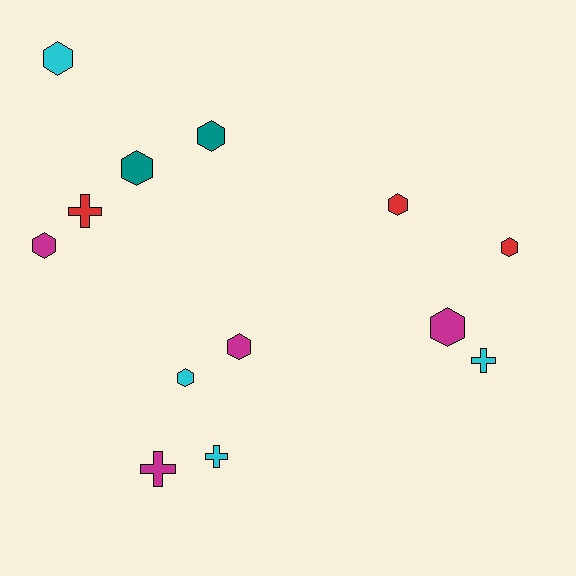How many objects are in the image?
There are 13 objects.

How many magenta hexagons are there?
There are 3 magenta hexagons.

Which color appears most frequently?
Cyan, with 4 objects.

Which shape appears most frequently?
Hexagon, with 9 objects.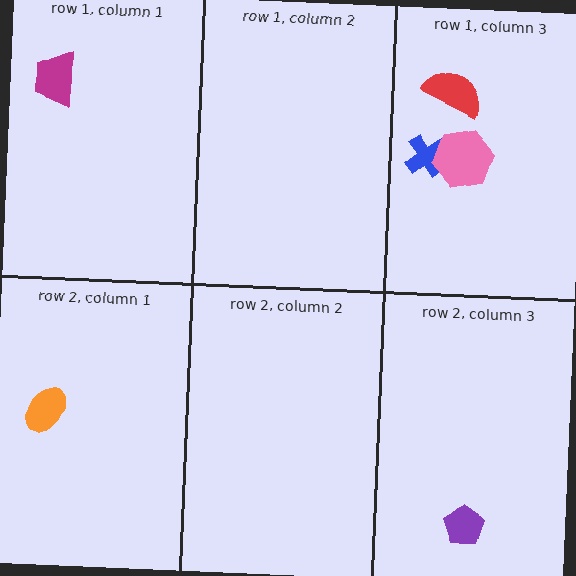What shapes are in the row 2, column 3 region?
The purple pentagon.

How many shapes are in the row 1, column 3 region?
3.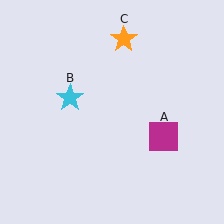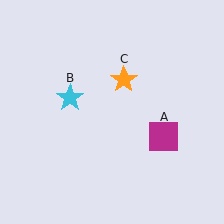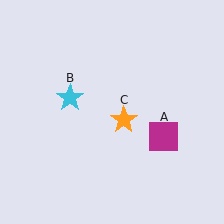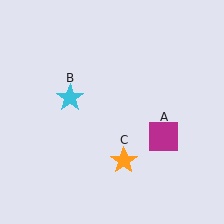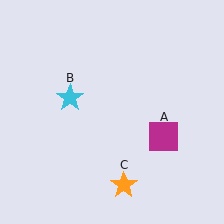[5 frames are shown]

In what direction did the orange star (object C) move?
The orange star (object C) moved down.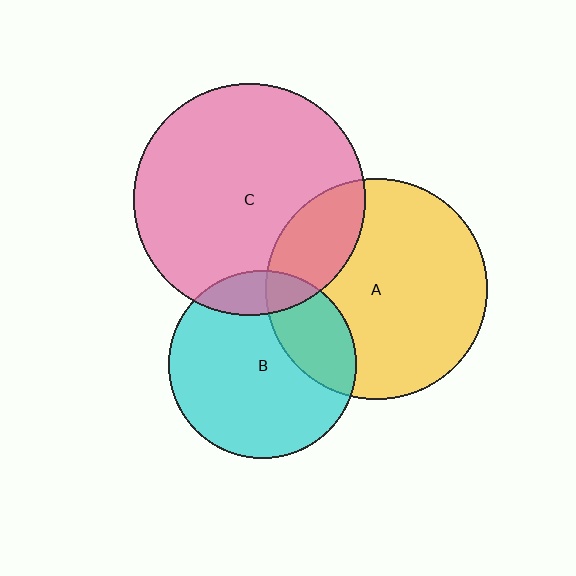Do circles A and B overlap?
Yes.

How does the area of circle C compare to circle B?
Approximately 1.5 times.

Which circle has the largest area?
Circle C (pink).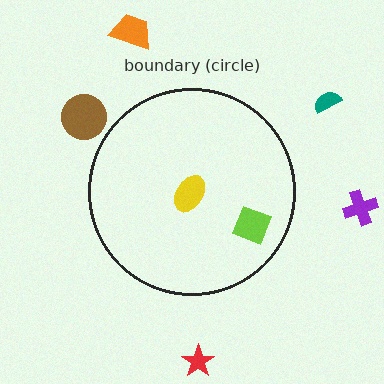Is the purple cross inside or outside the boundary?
Outside.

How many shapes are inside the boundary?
2 inside, 5 outside.